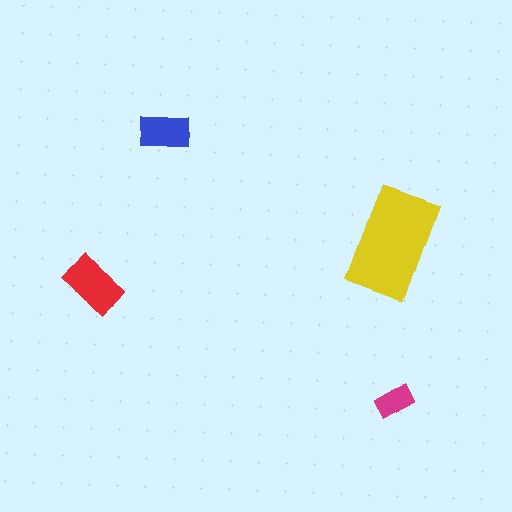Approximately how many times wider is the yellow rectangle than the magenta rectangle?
About 3 times wider.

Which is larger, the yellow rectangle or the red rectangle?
The yellow one.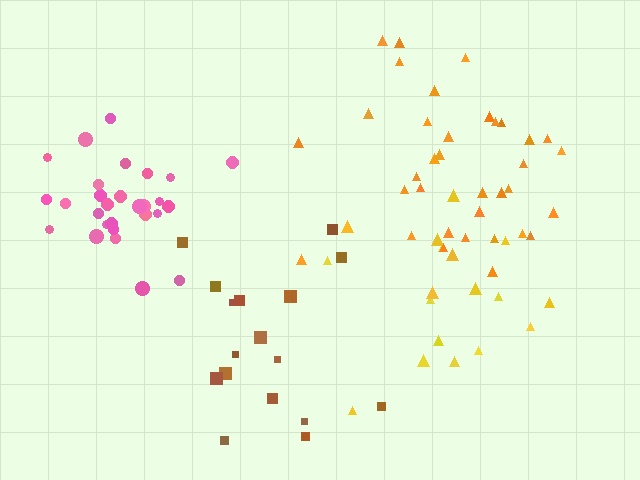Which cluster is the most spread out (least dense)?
Brown.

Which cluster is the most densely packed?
Pink.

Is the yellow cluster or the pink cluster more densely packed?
Pink.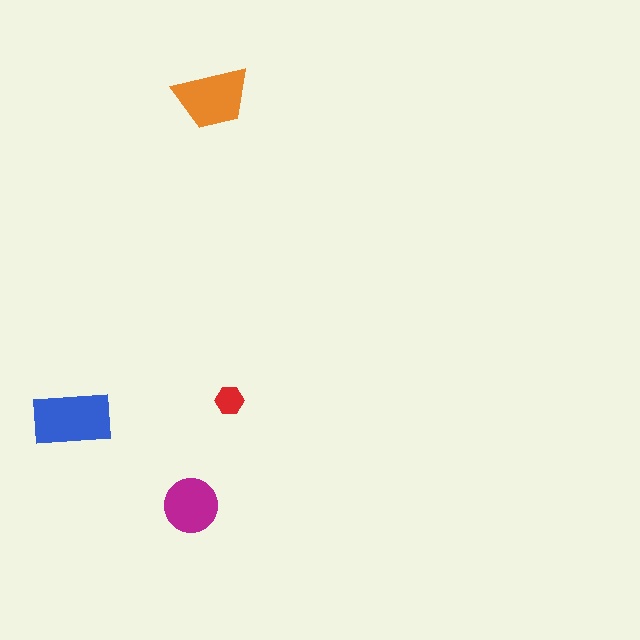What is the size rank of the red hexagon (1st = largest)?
4th.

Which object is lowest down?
The magenta circle is bottommost.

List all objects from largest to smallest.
The blue rectangle, the orange trapezoid, the magenta circle, the red hexagon.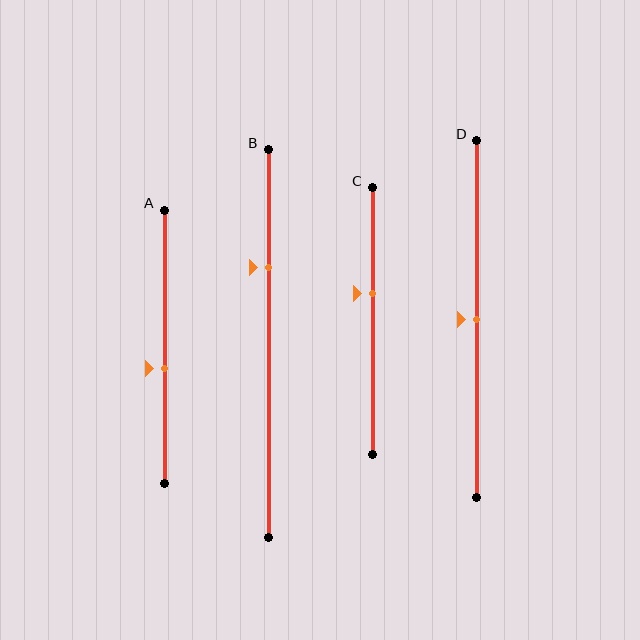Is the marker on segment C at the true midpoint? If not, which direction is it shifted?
No, the marker on segment C is shifted upward by about 10% of the segment length.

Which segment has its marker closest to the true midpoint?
Segment D has its marker closest to the true midpoint.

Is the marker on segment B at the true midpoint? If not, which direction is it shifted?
No, the marker on segment B is shifted upward by about 20% of the segment length.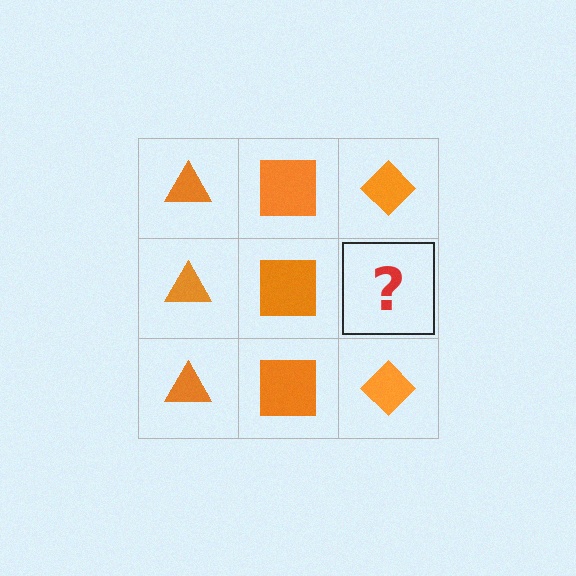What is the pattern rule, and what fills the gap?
The rule is that each column has a consistent shape. The gap should be filled with an orange diamond.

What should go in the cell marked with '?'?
The missing cell should contain an orange diamond.